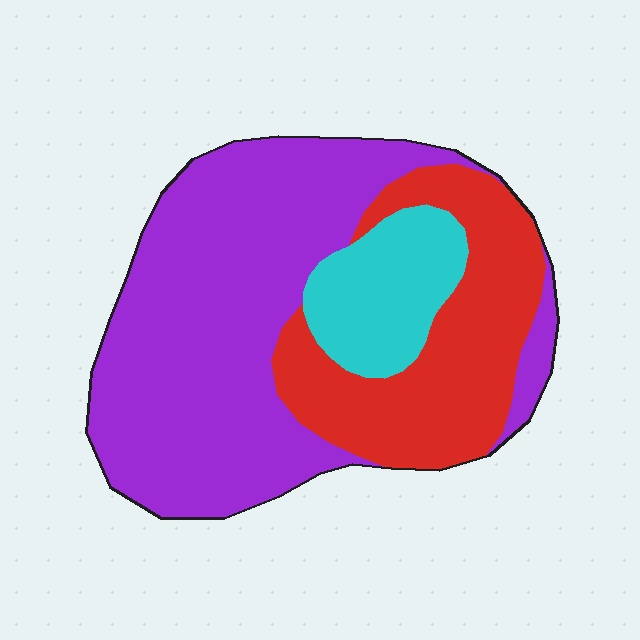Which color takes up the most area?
Purple, at roughly 55%.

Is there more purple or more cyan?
Purple.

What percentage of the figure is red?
Red covers 29% of the figure.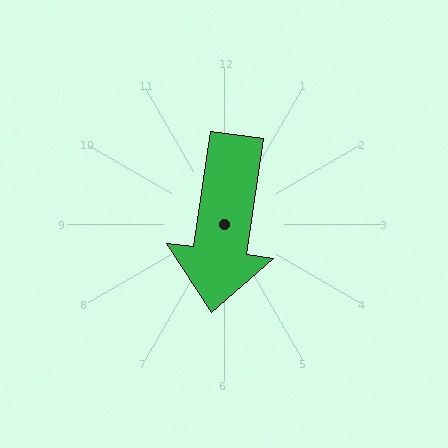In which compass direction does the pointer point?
South.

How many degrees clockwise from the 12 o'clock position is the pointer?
Approximately 188 degrees.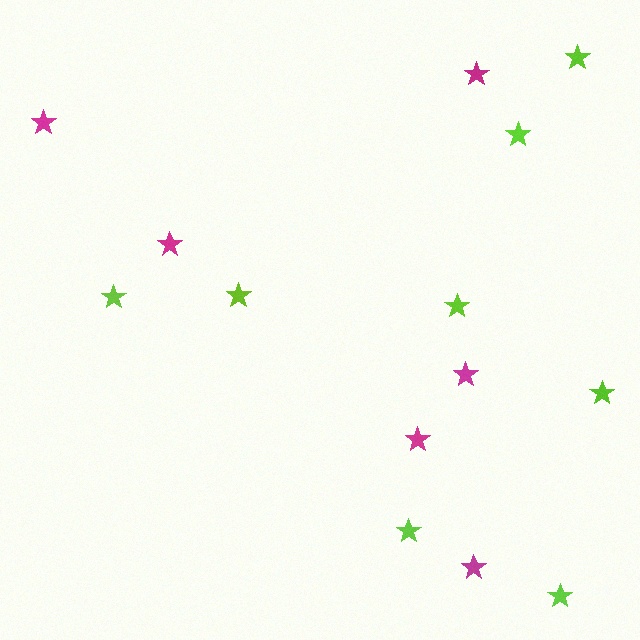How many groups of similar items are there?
There are 2 groups: one group of magenta stars (6) and one group of lime stars (8).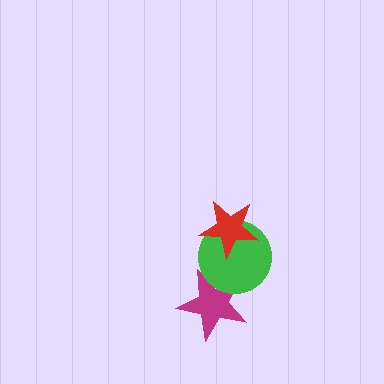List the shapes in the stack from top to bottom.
From top to bottom: the red star, the green circle, the magenta star.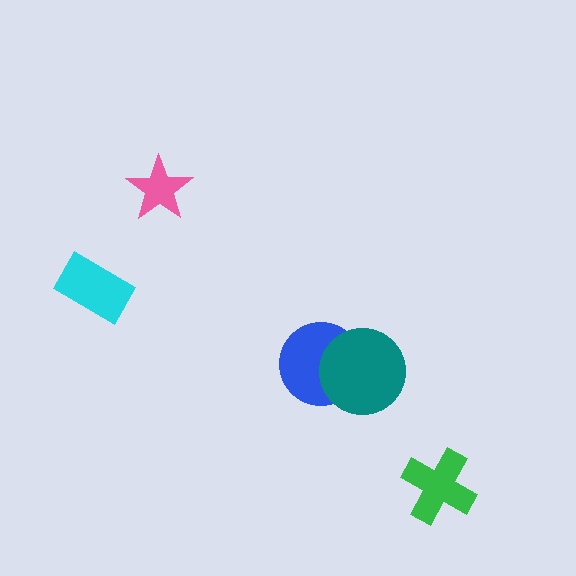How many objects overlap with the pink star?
0 objects overlap with the pink star.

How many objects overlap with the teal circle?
1 object overlaps with the teal circle.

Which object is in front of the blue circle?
The teal circle is in front of the blue circle.